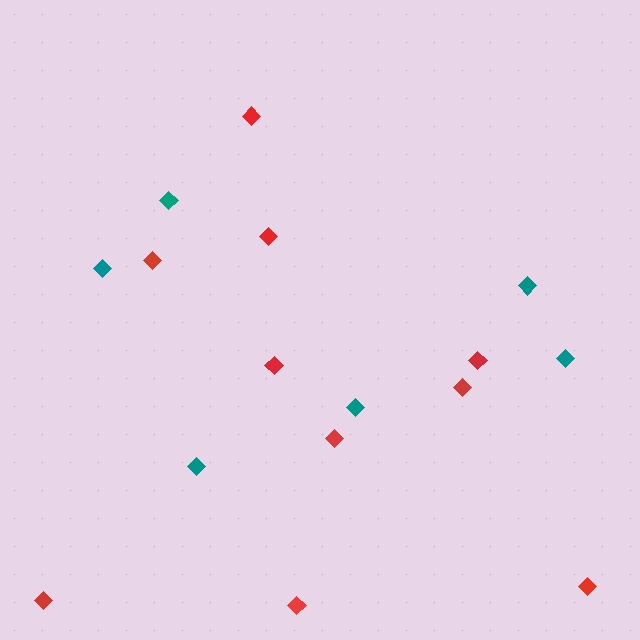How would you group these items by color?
There are 2 groups: one group of teal diamonds (6) and one group of red diamonds (10).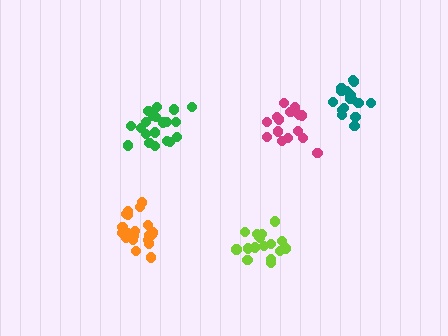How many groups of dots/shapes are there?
There are 5 groups.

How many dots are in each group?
Group 1: 17 dots, Group 2: 15 dots, Group 3: 16 dots, Group 4: 21 dots, Group 5: 20 dots (89 total).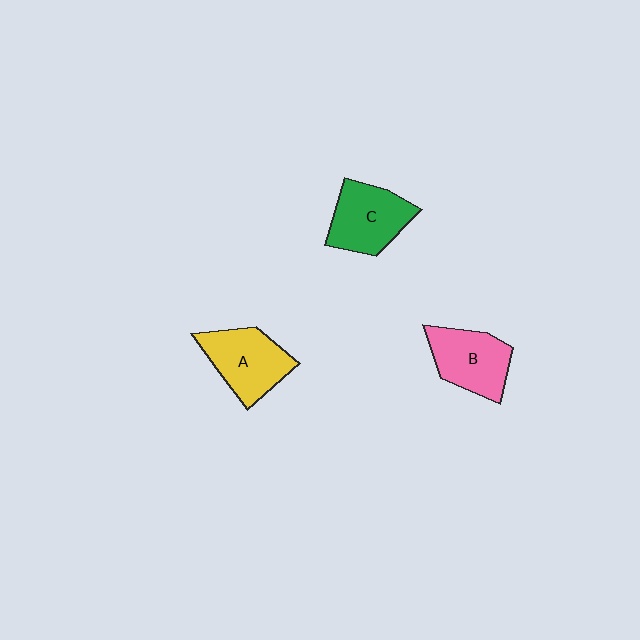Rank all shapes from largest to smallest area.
From largest to smallest: A (yellow), C (green), B (pink).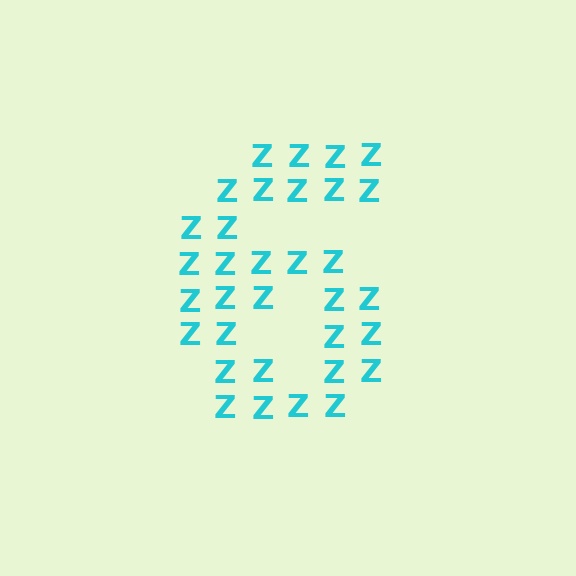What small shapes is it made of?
It is made of small letter Z's.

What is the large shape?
The large shape is the digit 6.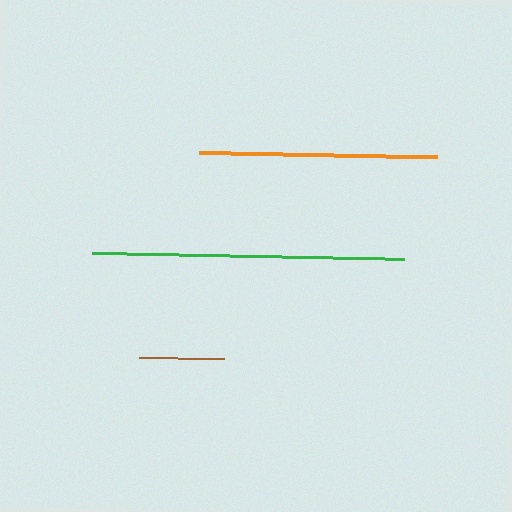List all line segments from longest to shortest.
From longest to shortest: green, orange, brown.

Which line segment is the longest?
The green line is the longest at approximately 312 pixels.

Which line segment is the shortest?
The brown line is the shortest at approximately 85 pixels.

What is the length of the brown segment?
The brown segment is approximately 85 pixels long.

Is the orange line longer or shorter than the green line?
The green line is longer than the orange line.